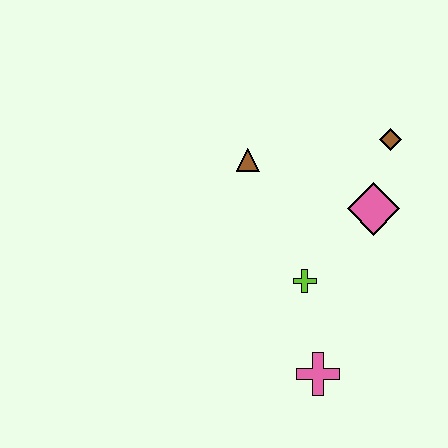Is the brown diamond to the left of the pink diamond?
No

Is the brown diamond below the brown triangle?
No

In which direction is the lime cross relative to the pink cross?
The lime cross is above the pink cross.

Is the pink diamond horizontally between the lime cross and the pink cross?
No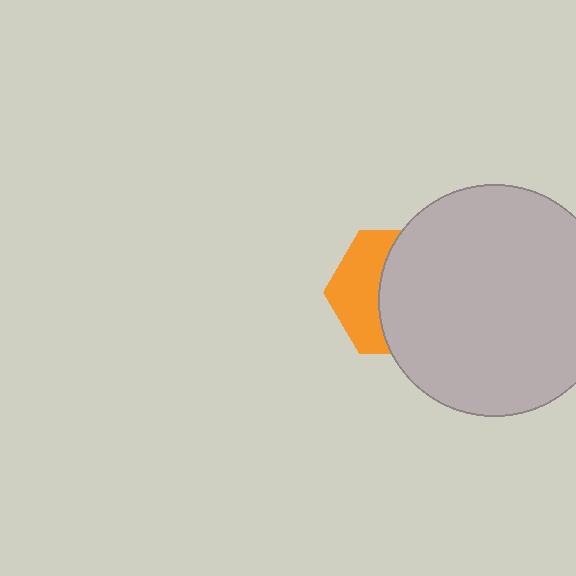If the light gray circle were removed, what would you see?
You would see the complete orange hexagon.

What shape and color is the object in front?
The object in front is a light gray circle.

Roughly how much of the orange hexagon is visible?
A small part of it is visible (roughly 40%).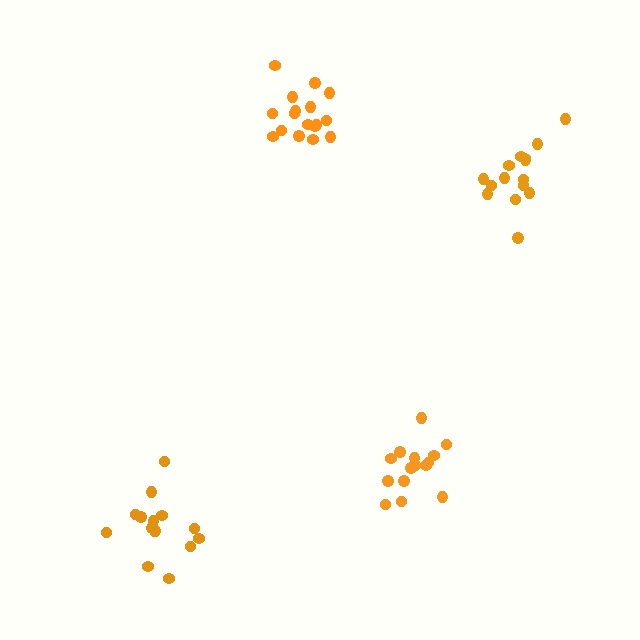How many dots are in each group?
Group 1: 17 dots, Group 2: 15 dots, Group 3: 15 dots, Group 4: 15 dots (62 total).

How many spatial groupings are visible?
There are 4 spatial groupings.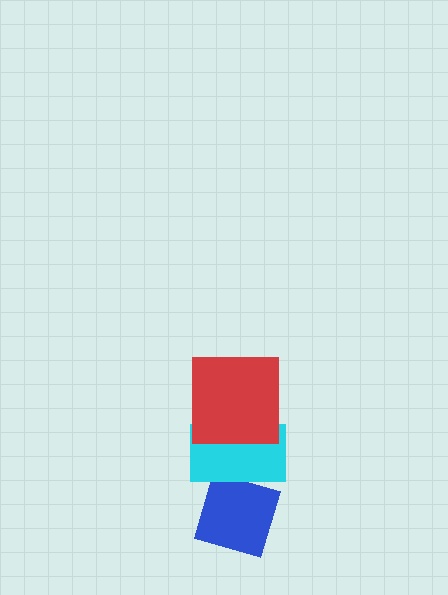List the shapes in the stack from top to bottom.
From top to bottom: the red square, the cyan rectangle, the blue diamond.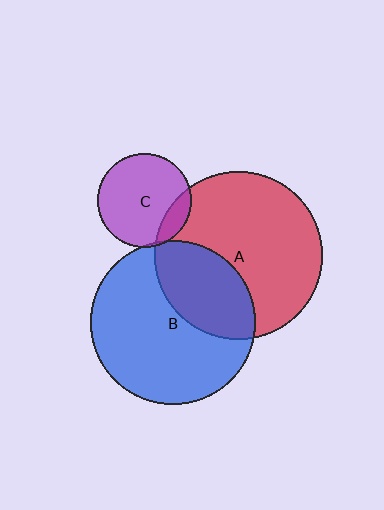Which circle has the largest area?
Circle A (red).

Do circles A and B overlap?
Yes.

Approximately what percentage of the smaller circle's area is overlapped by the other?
Approximately 35%.